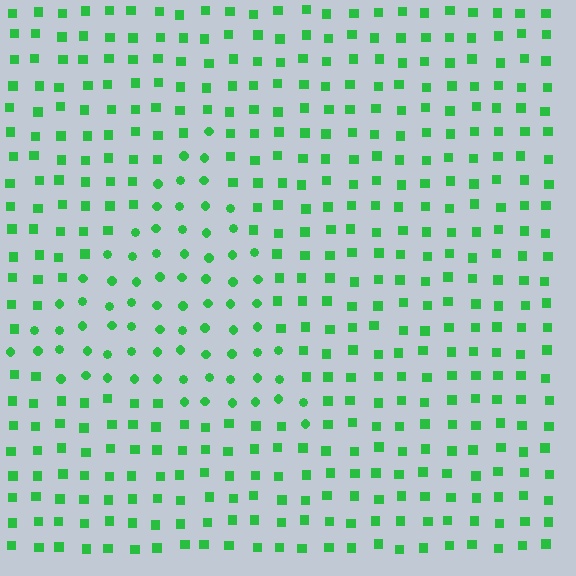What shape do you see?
I see a triangle.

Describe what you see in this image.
The image is filled with small green elements arranged in a uniform grid. A triangle-shaped region contains circles, while the surrounding area contains squares. The boundary is defined purely by the change in element shape.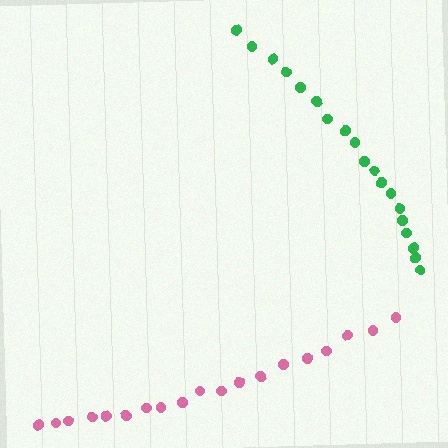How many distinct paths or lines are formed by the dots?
There are 2 distinct paths.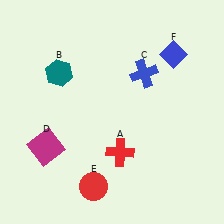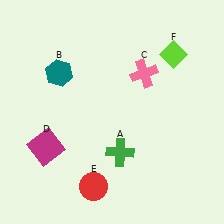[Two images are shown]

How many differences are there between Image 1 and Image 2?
There are 3 differences between the two images.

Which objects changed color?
A changed from red to green. C changed from blue to pink. F changed from blue to lime.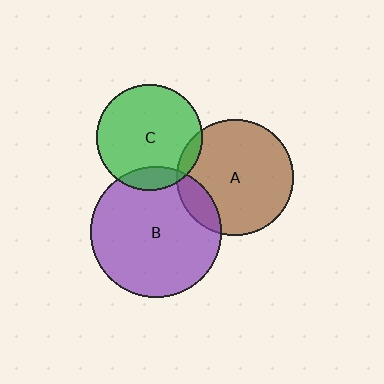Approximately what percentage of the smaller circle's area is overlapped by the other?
Approximately 15%.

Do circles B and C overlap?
Yes.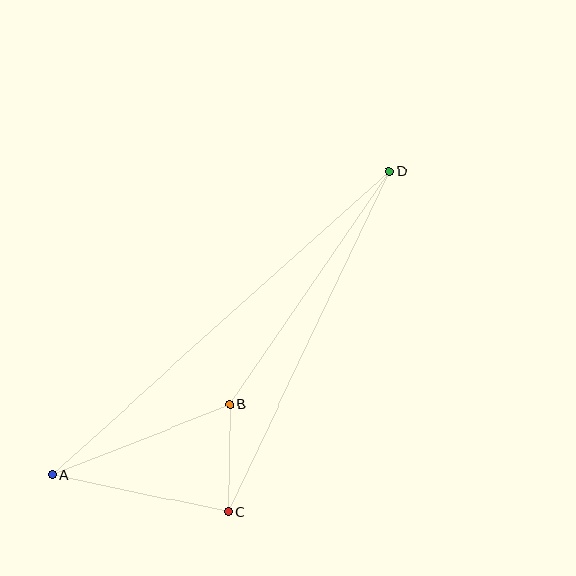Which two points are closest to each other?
Points B and C are closest to each other.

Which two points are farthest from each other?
Points A and D are farthest from each other.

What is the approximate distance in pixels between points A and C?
The distance between A and C is approximately 180 pixels.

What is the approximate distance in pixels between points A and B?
The distance between A and B is approximately 191 pixels.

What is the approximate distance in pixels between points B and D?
The distance between B and D is approximately 283 pixels.